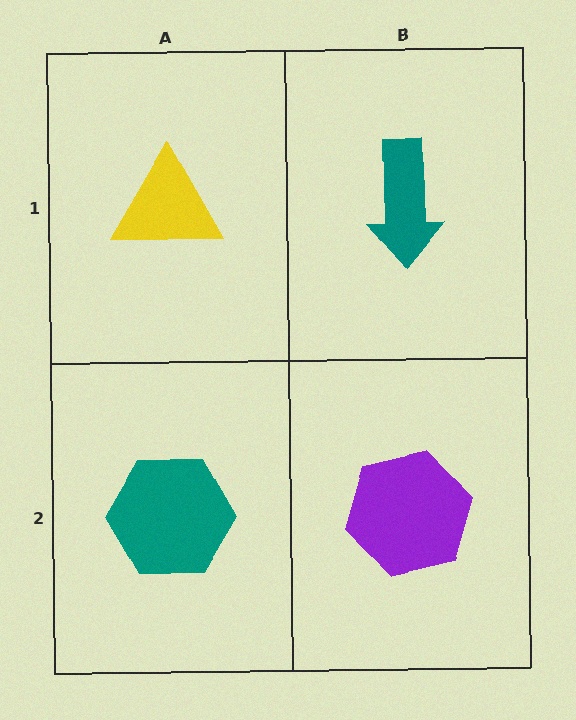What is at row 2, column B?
A purple hexagon.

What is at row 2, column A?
A teal hexagon.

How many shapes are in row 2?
2 shapes.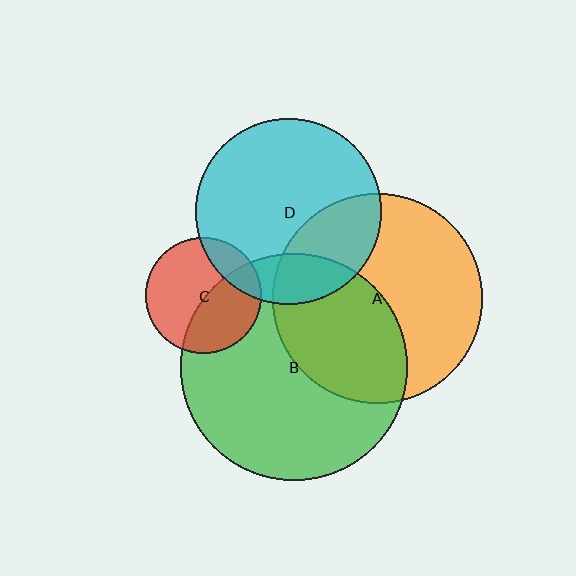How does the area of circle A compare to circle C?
Approximately 3.3 times.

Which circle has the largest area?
Circle B (green).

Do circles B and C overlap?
Yes.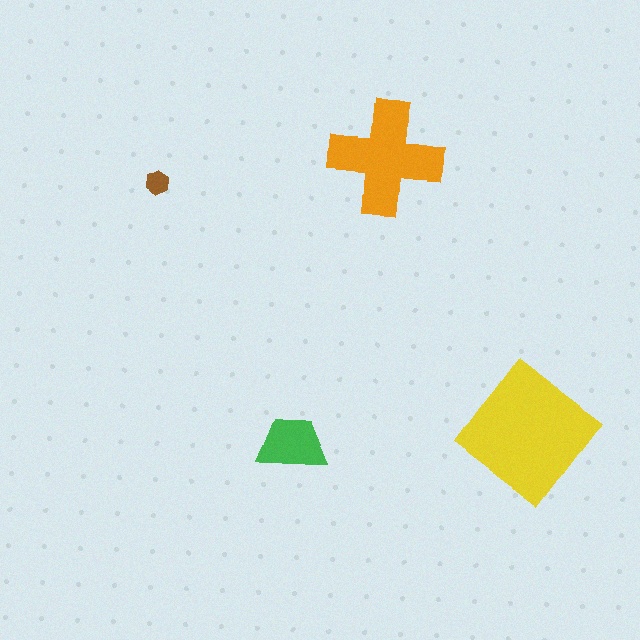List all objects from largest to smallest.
The yellow diamond, the orange cross, the green trapezoid, the brown hexagon.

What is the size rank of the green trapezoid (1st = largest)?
3rd.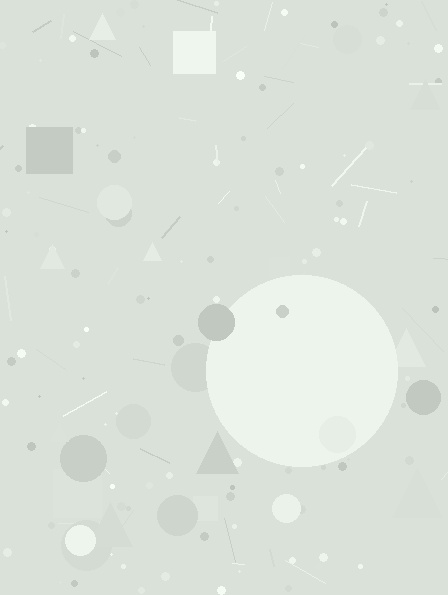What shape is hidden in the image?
A circle is hidden in the image.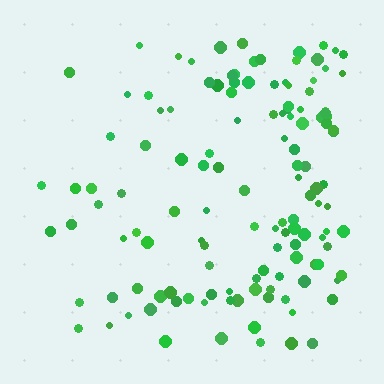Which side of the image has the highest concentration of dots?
The right.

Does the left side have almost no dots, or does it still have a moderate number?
Still a moderate number, just noticeably fewer than the right.